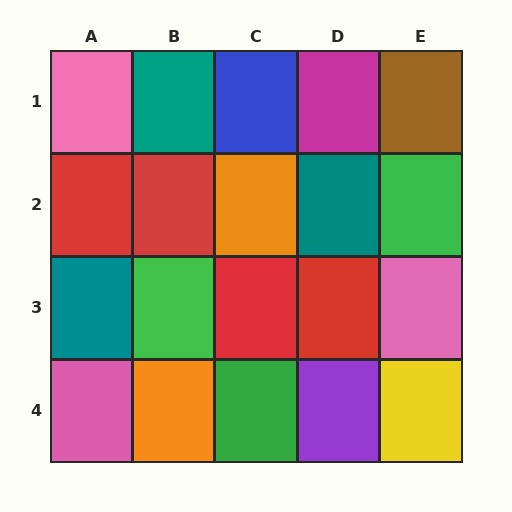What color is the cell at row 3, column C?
Red.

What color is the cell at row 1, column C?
Blue.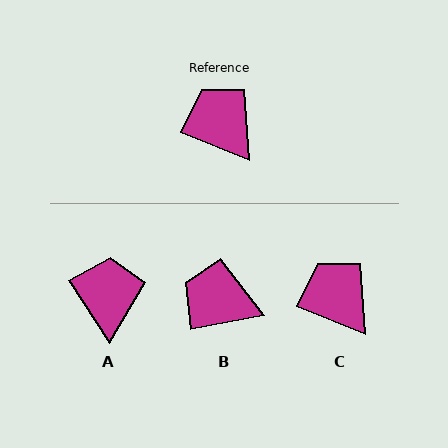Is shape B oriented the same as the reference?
No, it is off by about 33 degrees.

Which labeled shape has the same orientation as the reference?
C.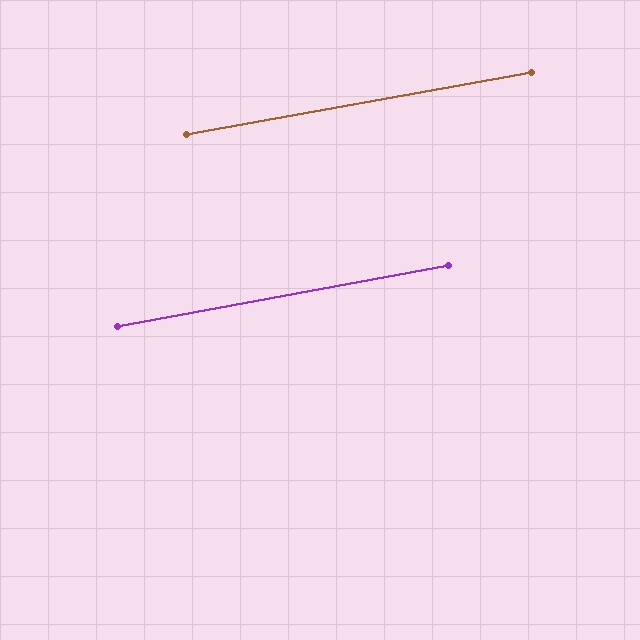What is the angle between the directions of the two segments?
Approximately 0 degrees.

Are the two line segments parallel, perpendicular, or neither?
Parallel — their directions differ by only 0.3°.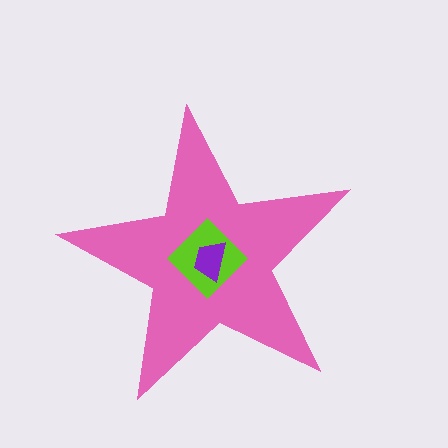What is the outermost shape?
The pink star.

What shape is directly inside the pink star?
The lime diamond.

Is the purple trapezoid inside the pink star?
Yes.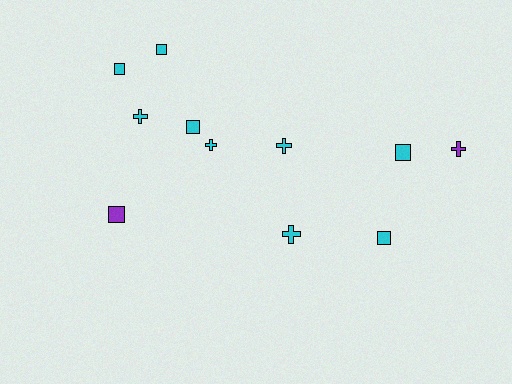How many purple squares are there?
There is 1 purple square.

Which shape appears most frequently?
Square, with 6 objects.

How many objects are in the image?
There are 11 objects.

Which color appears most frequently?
Cyan, with 9 objects.